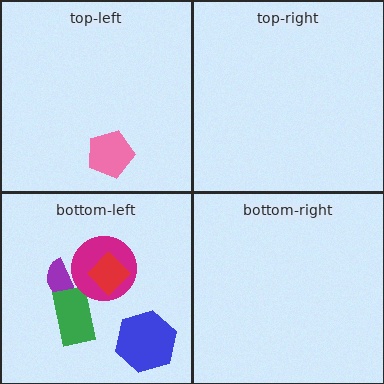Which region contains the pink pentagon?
The top-left region.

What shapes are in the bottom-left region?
The purple semicircle, the green rectangle, the magenta circle, the blue hexagon, the red diamond.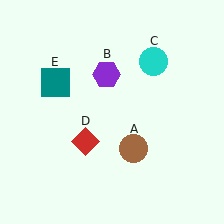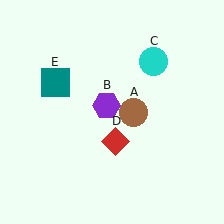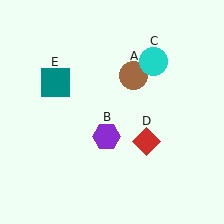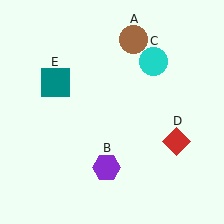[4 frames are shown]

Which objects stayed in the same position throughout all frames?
Cyan circle (object C) and teal square (object E) remained stationary.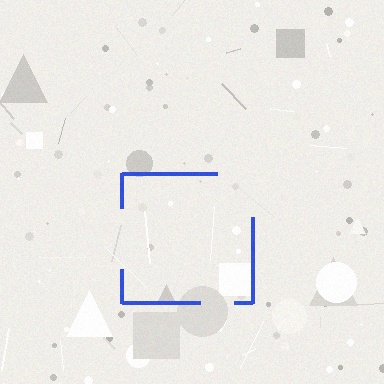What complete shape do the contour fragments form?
The contour fragments form a square.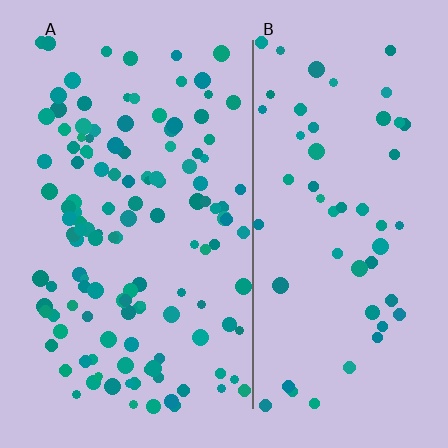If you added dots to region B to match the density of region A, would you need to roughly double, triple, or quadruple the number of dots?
Approximately double.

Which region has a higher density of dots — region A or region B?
A (the left).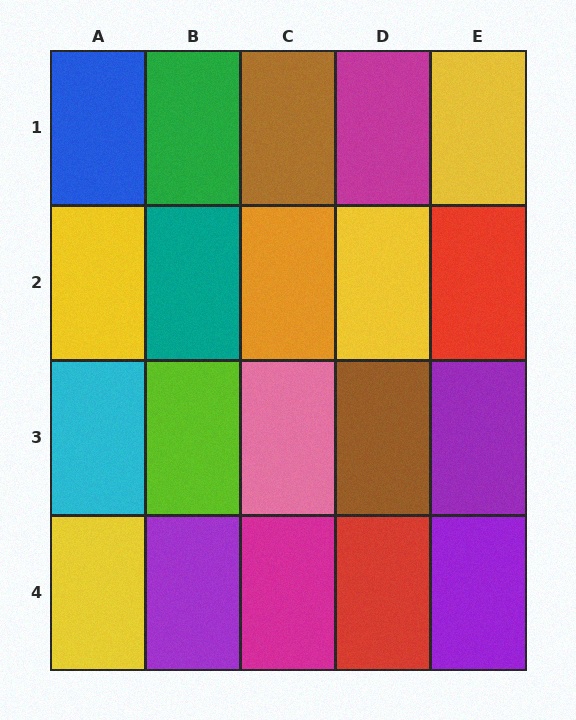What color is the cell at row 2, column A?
Yellow.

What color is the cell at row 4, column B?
Purple.